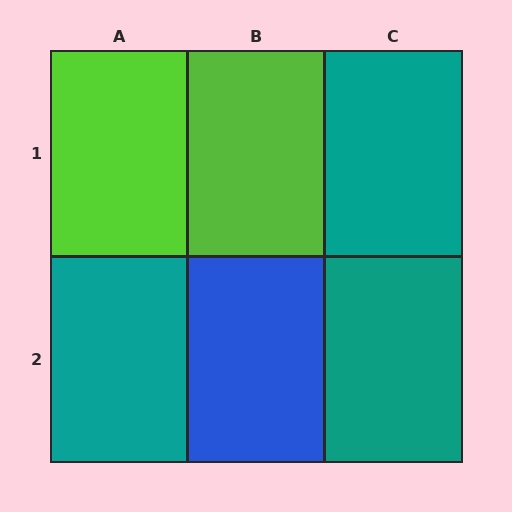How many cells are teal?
3 cells are teal.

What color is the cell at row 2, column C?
Teal.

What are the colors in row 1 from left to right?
Lime, lime, teal.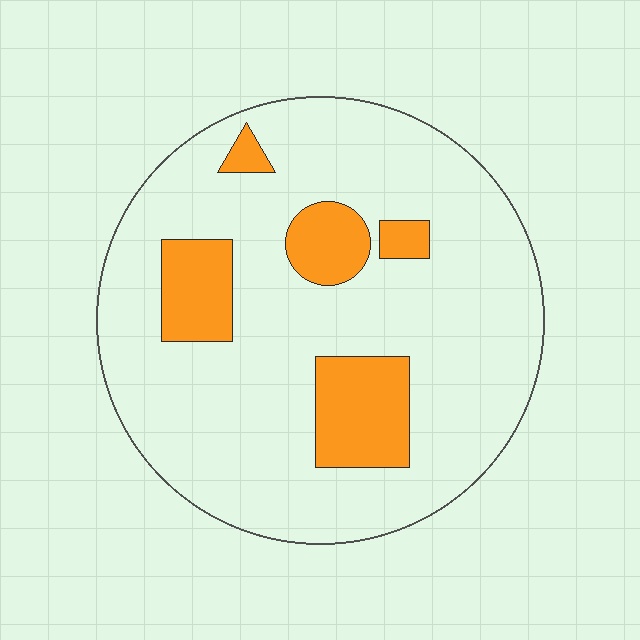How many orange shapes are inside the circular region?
5.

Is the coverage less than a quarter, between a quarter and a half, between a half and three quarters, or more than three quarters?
Less than a quarter.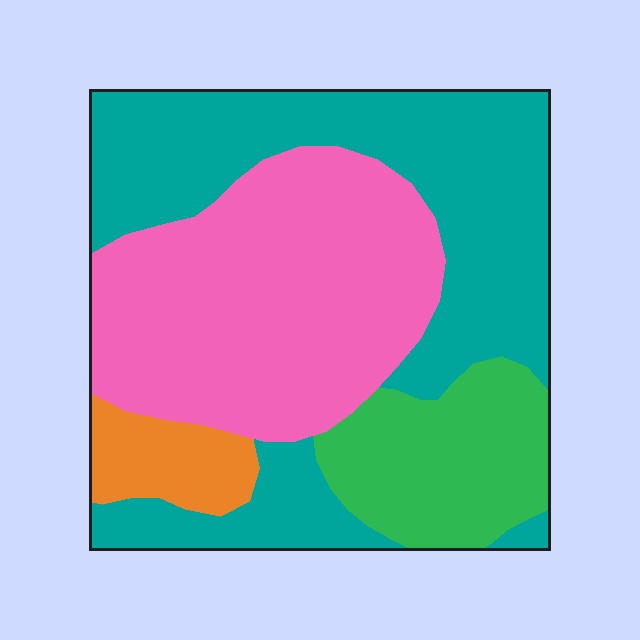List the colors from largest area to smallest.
From largest to smallest: teal, pink, green, orange.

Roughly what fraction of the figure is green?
Green covers around 15% of the figure.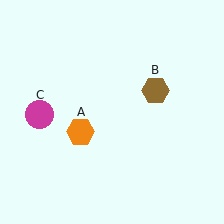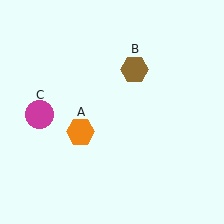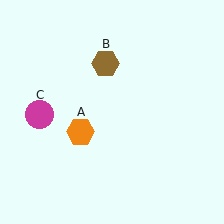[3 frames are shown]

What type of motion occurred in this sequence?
The brown hexagon (object B) rotated counterclockwise around the center of the scene.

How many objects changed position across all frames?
1 object changed position: brown hexagon (object B).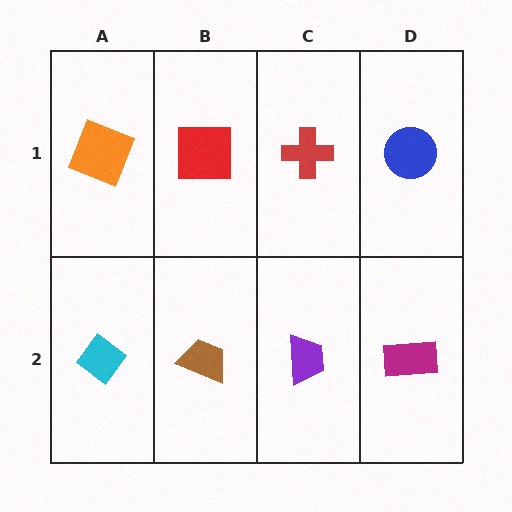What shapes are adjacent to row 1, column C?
A purple trapezoid (row 2, column C), a red square (row 1, column B), a blue circle (row 1, column D).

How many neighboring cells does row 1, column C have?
3.